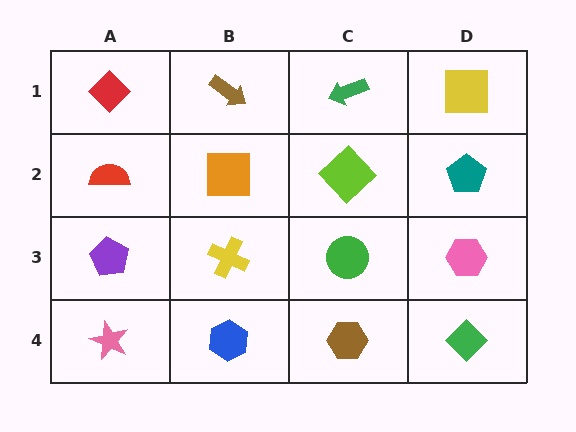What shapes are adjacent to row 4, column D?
A pink hexagon (row 3, column D), a brown hexagon (row 4, column C).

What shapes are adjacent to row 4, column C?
A green circle (row 3, column C), a blue hexagon (row 4, column B), a green diamond (row 4, column D).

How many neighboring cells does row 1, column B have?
3.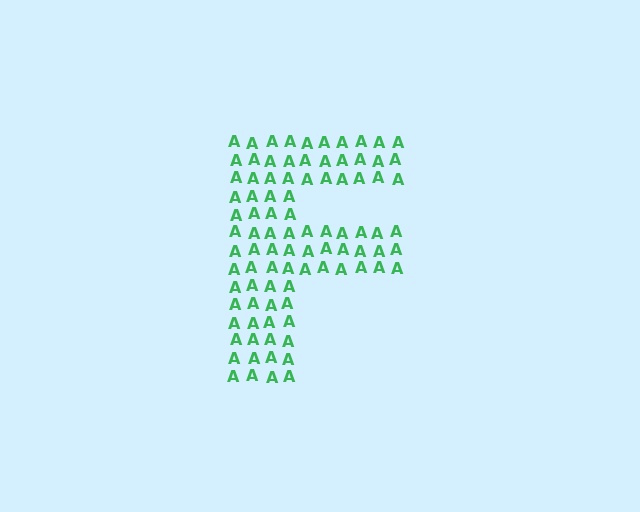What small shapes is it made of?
It is made of small letter A's.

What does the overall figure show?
The overall figure shows the letter F.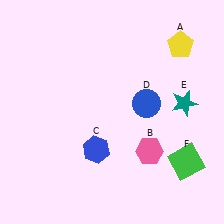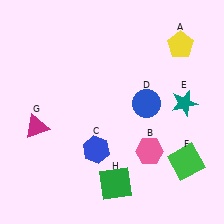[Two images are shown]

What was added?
A magenta triangle (G), a green square (H) were added in Image 2.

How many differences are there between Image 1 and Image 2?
There are 2 differences between the two images.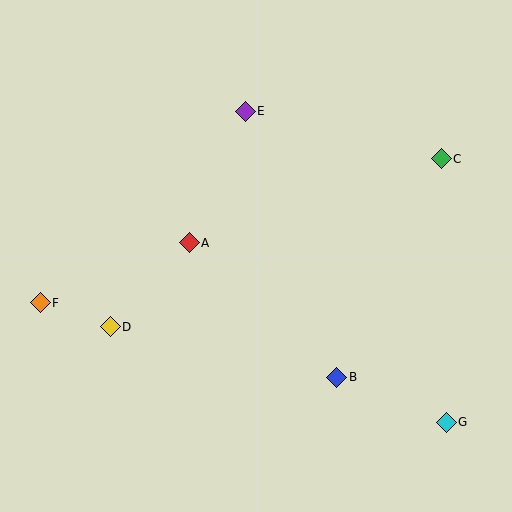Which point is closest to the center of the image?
Point A at (189, 243) is closest to the center.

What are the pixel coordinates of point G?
Point G is at (446, 423).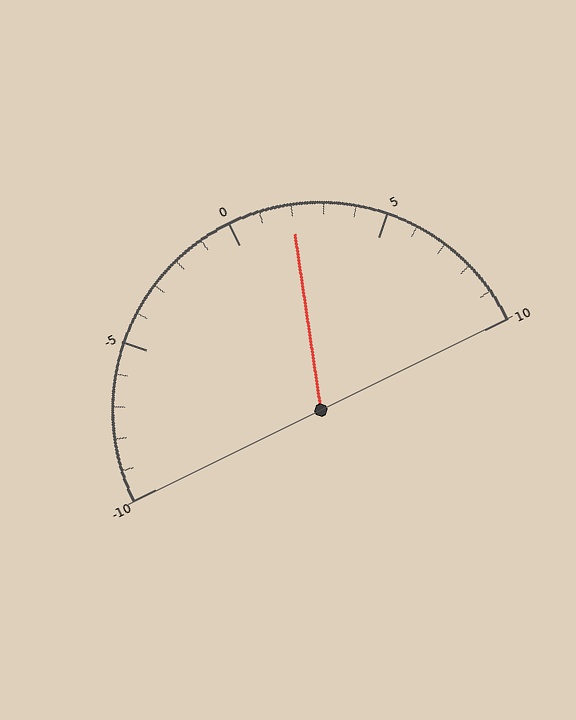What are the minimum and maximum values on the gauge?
The gauge ranges from -10 to 10.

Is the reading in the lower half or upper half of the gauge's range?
The reading is in the upper half of the range (-10 to 10).